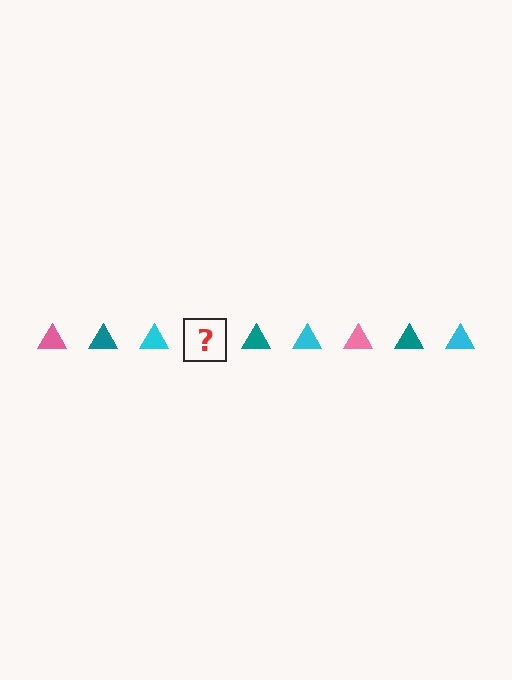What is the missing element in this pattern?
The missing element is a pink triangle.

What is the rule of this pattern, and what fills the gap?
The rule is that the pattern cycles through pink, teal, cyan triangles. The gap should be filled with a pink triangle.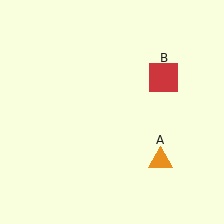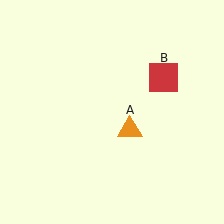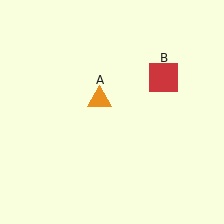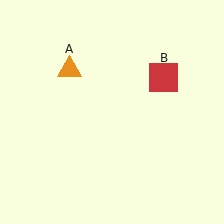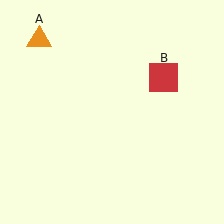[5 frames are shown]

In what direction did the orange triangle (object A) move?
The orange triangle (object A) moved up and to the left.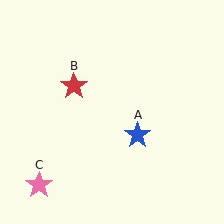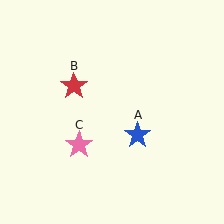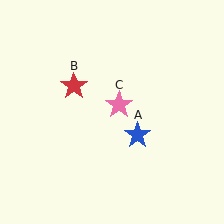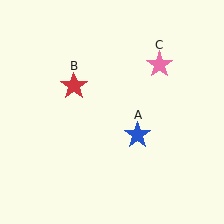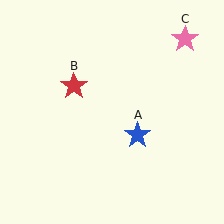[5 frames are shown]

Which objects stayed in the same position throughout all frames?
Blue star (object A) and red star (object B) remained stationary.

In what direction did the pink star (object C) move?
The pink star (object C) moved up and to the right.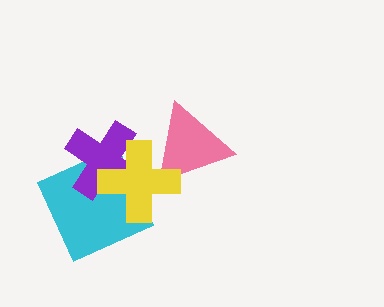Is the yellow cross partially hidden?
No, no other shape covers it.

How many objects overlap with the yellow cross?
3 objects overlap with the yellow cross.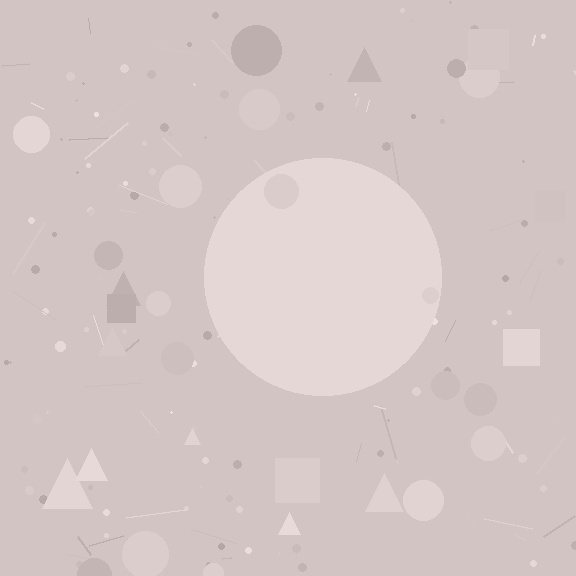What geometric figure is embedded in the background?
A circle is embedded in the background.